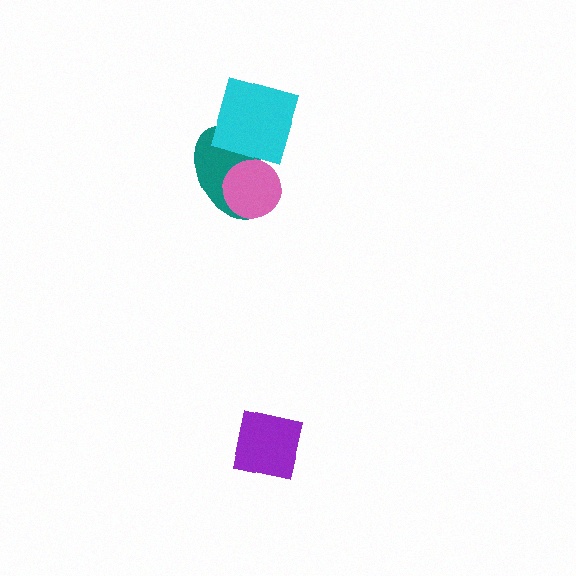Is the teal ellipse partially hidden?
Yes, it is partially covered by another shape.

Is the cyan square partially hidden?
No, no other shape covers it.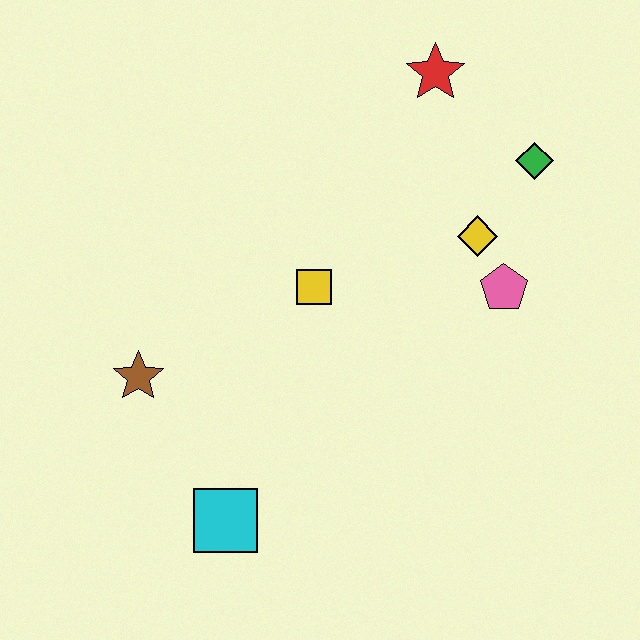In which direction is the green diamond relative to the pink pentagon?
The green diamond is above the pink pentagon.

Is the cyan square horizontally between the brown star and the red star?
Yes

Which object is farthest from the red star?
The cyan square is farthest from the red star.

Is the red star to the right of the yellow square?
Yes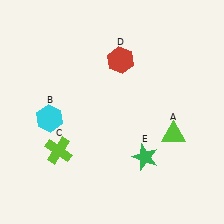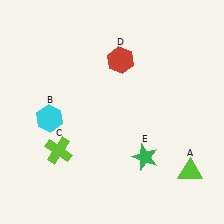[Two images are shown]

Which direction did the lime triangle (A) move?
The lime triangle (A) moved down.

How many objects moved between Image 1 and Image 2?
1 object moved between the two images.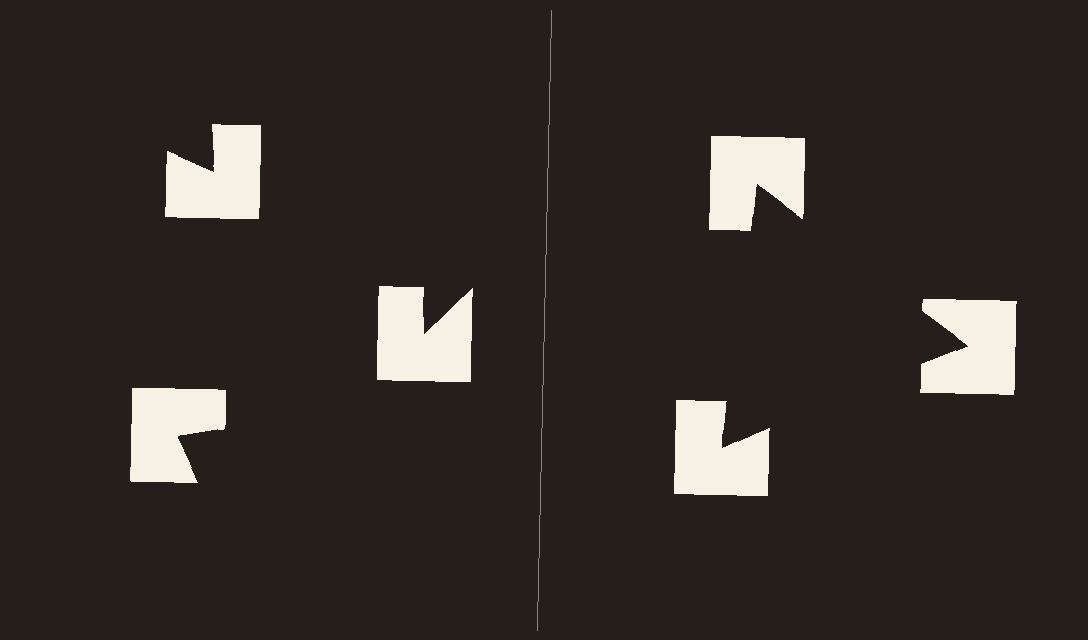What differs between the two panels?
The notched squares are positioned identically on both sides; only the wedge orientations differ. On the right they align to a triangle; on the left they are misaligned.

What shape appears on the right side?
An illusory triangle.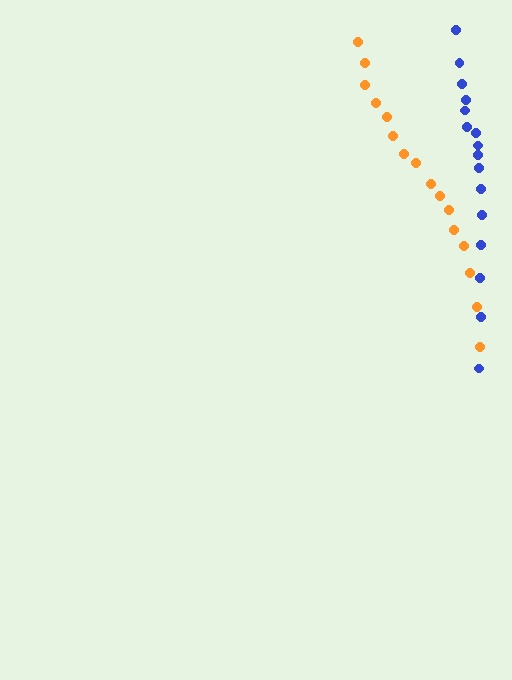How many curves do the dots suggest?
There are 2 distinct paths.